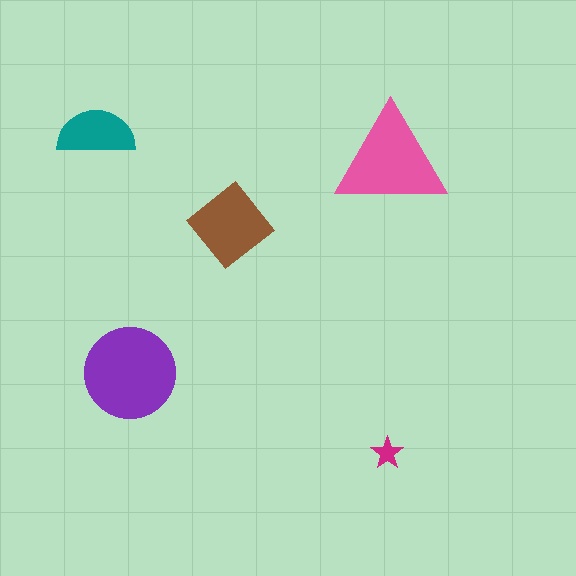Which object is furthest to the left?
The teal semicircle is leftmost.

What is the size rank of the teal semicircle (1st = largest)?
4th.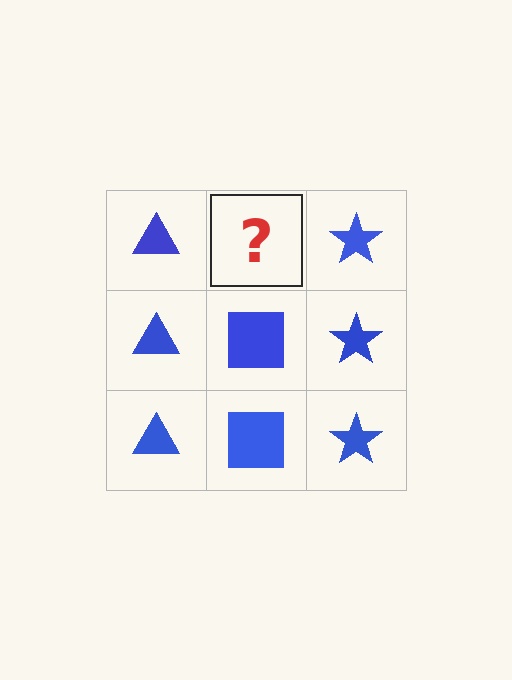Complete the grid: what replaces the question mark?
The question mark should be replaced with a blue square.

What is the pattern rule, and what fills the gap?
The rule is that each column has a consistent shape. The gap should be filled with a blue square.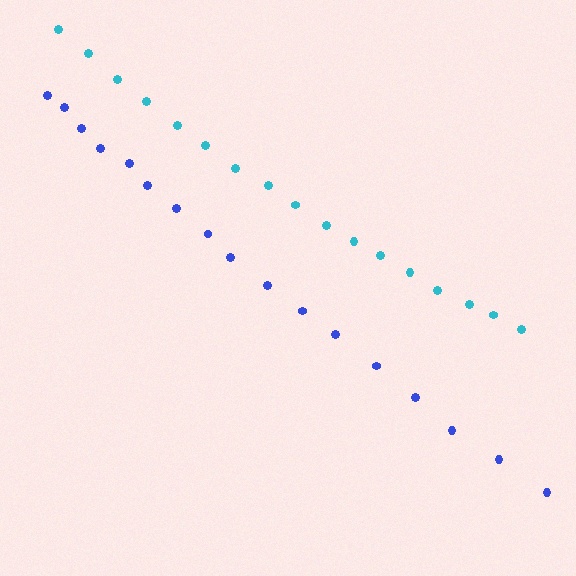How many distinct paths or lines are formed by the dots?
There are 2 distinct paths.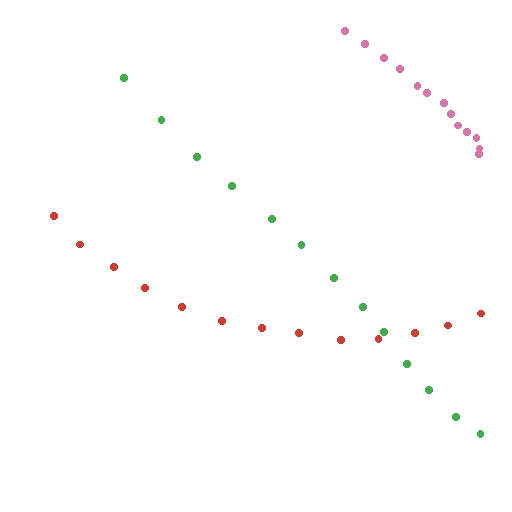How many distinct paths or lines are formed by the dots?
There are 3 distinct paths.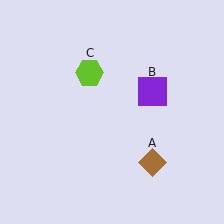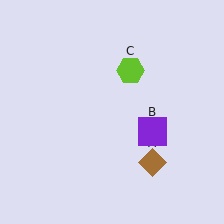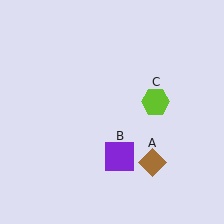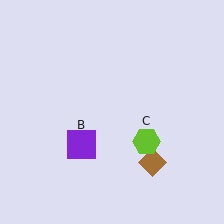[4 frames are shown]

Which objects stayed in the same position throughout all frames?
Brown diamond (object A) remained stationary.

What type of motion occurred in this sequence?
The purple square (object B), lime hexagon (object C) rotated clockwise around the center of the scene.